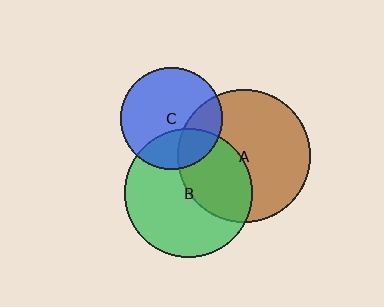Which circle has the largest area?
Circle A (brown).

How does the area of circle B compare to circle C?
Approximately 1.6 times.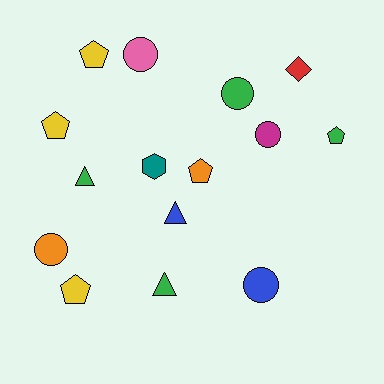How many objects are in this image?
There are 15 objects.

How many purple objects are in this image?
There are no purple objects.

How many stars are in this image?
There are no stars.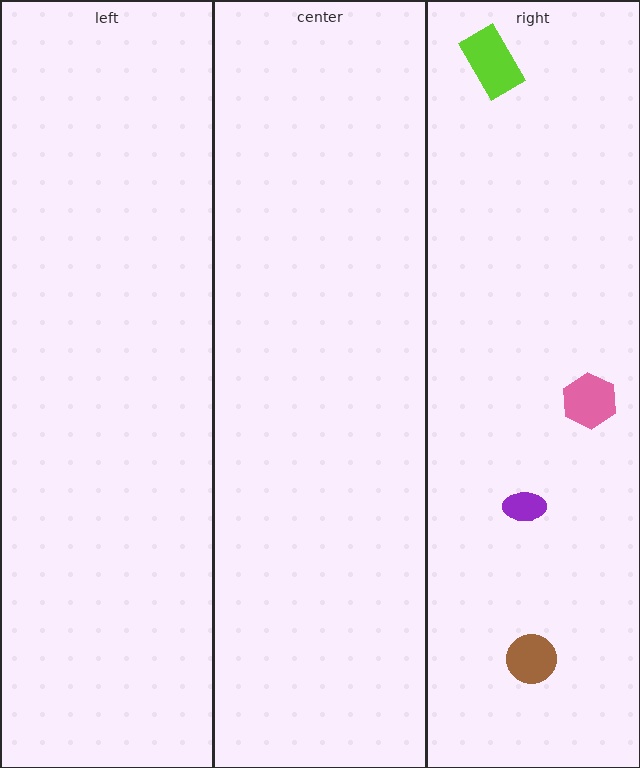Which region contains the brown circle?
The right region.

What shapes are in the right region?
The lime rectangle, the brown circle, the purple ellipse, the pink hexagon.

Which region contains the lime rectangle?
The right region.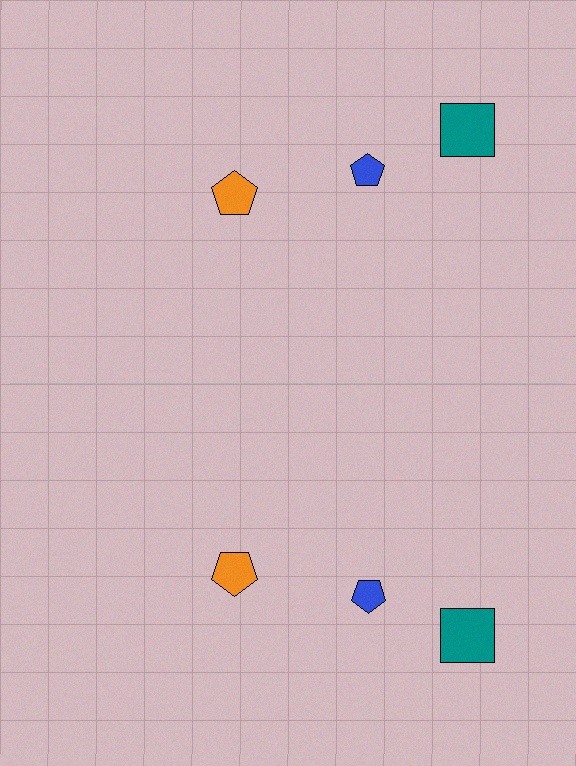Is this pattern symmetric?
Yes, this pattern has bilateral (reflection) symmetry.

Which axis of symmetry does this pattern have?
The pattern has a horizontal axis of symmetry running through the center of the image.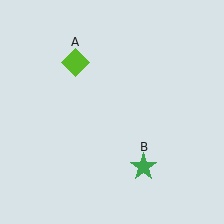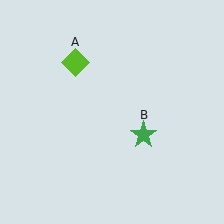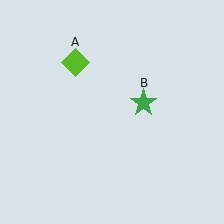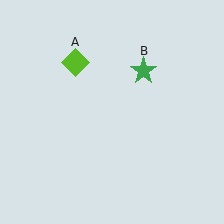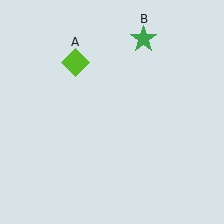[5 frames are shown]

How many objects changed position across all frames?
1 object changed position: green star (object B).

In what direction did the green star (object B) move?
The green star (object B) moved up.